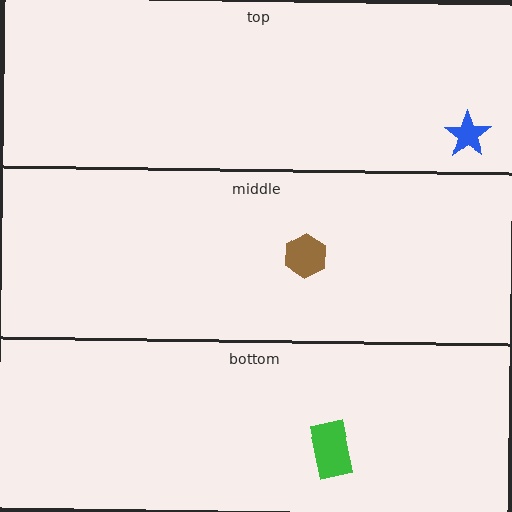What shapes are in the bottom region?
The green rectangle.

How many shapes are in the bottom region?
1.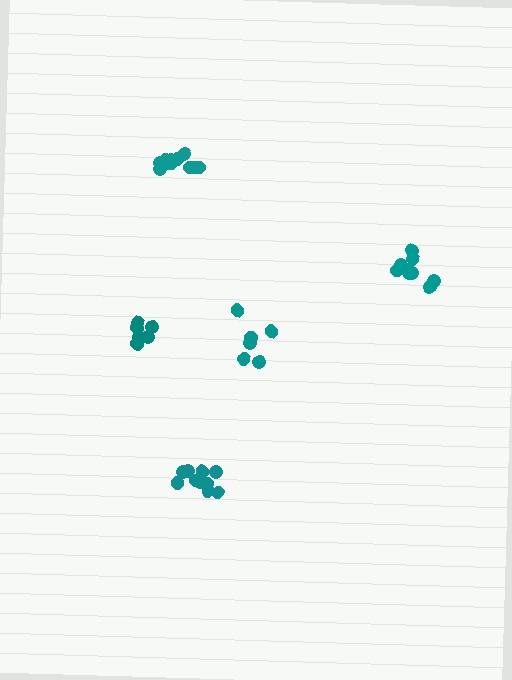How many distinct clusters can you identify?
There are 5 distinct clusters.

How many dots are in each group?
Group 1: 6 dots, Group 2: 10 dots, Group 3: 6 dots, Group 4: 10 dots, Group 5: 10 dots (42 total).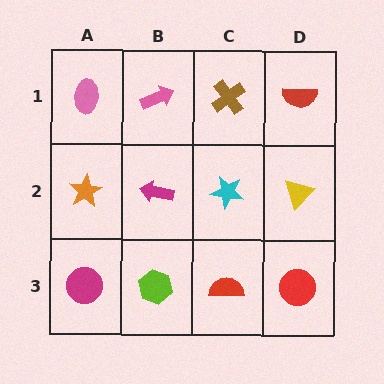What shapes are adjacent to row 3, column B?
A magenta arrow (row 2, column B), a magenta circle (row 3, column A), a red semicircle (row 3, column C).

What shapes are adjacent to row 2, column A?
A pink ellipse (row 1, column A), a magenta circle (row 3, column A), a magenta arrow (row 2, column B).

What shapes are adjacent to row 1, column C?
A cyan star (row 2, column C), a pink arrow (row 1, column B), a red semicircle (row 1, column D).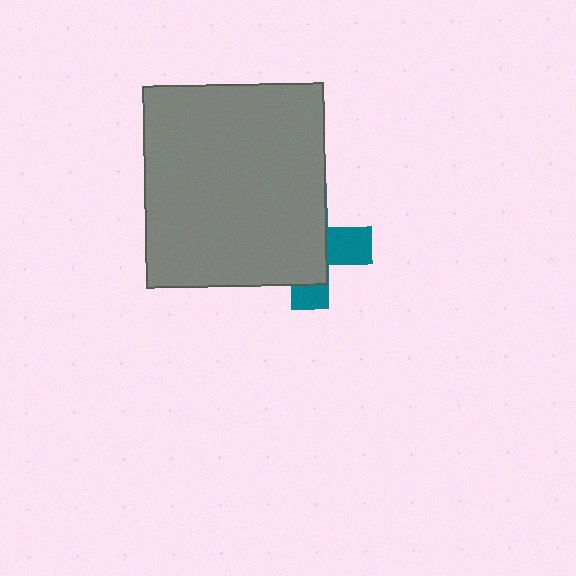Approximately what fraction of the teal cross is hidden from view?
Roughly 66% of the teal cross is hidden behind the gray rectangle.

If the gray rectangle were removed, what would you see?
You would see the complete teal cross.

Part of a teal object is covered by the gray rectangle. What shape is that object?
It is a cross.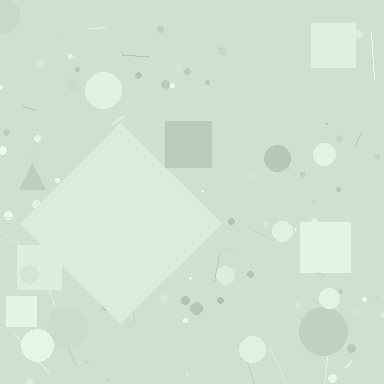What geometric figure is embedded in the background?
A diamond is embedded in the background.